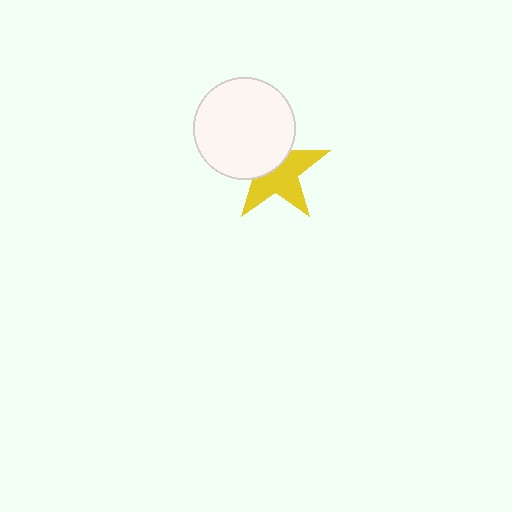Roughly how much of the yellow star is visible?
About half of it is visible (roughly 56%).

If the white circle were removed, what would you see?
You would see the complete yellow star.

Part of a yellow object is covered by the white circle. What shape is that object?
It is a star.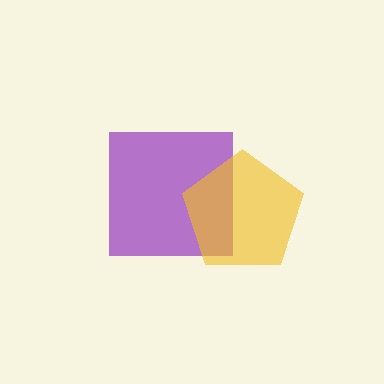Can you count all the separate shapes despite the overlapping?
Yes, there are 2 separate shapes.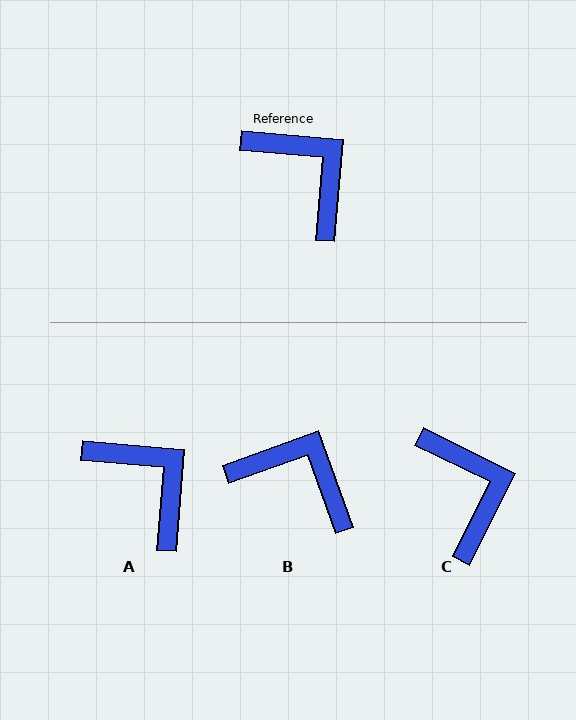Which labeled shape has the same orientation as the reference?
A.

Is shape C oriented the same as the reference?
No, it is off by about 21 degrees.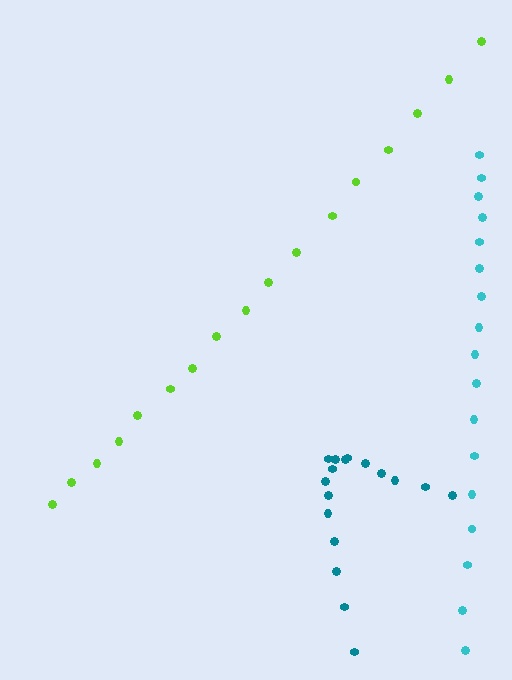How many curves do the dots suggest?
There are 3 distinct paths.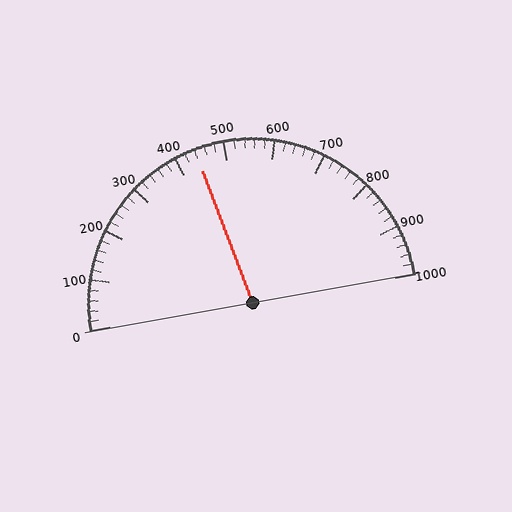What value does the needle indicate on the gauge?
The needle indicates approximately 440.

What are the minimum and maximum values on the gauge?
The gauge ranges from 0 to 1000.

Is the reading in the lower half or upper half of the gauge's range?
The reading is in the lower half of the range (0 to 1000).